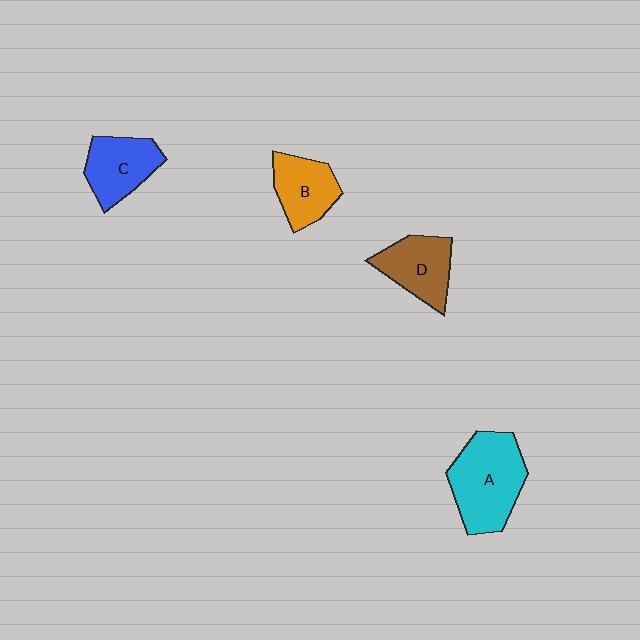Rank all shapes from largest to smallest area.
From largest to smallest: A (cyan), D (brown), C (blue), B (orange).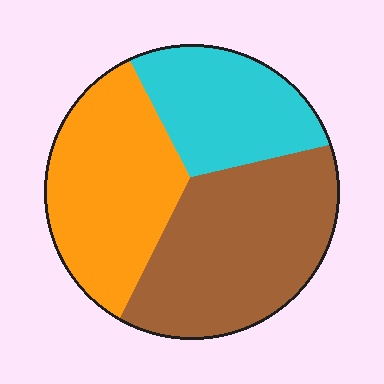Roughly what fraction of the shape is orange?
Orange covers roughly 35% of the shape.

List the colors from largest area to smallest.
From largest to smallest: brown, orange, cyan.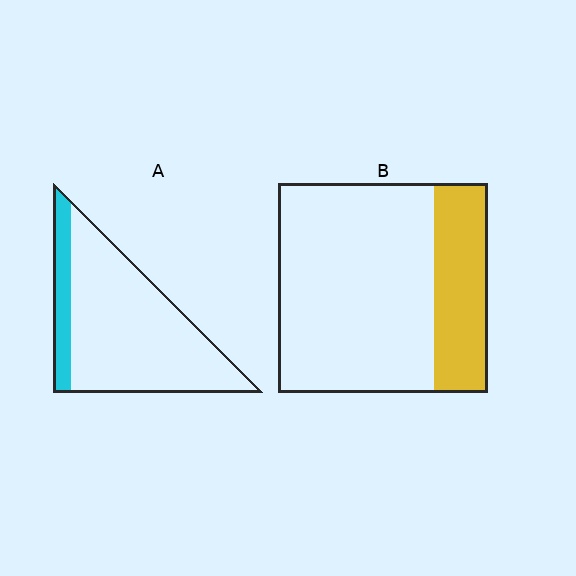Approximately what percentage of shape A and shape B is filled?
A is approximately 15% and B is approximately 25%.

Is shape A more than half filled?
No.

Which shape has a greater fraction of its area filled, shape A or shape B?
Shape B.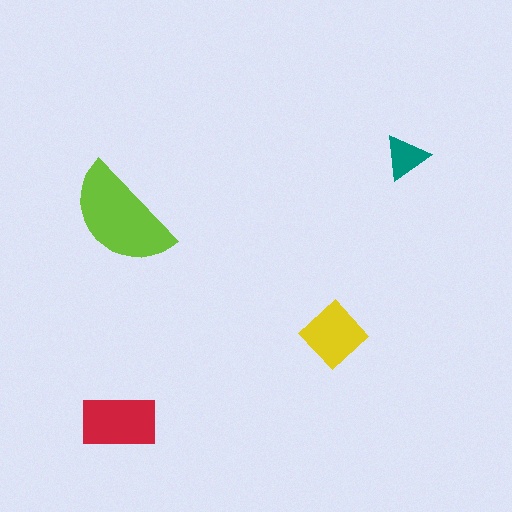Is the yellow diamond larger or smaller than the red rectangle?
Smaller.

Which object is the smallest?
The teal triangle.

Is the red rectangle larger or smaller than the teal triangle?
Larger.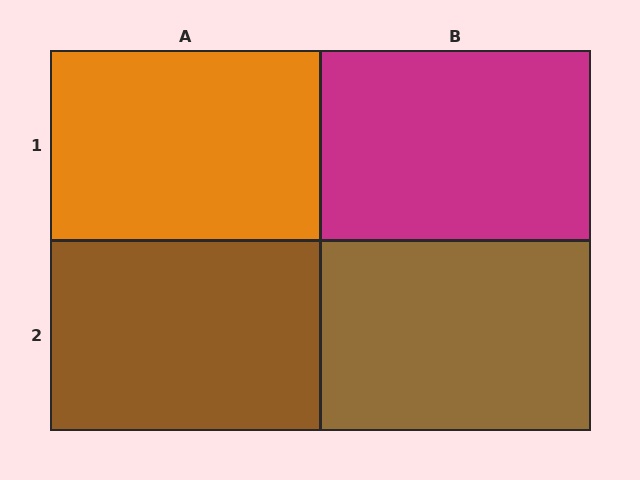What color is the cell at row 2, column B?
Brown.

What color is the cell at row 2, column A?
Brown.